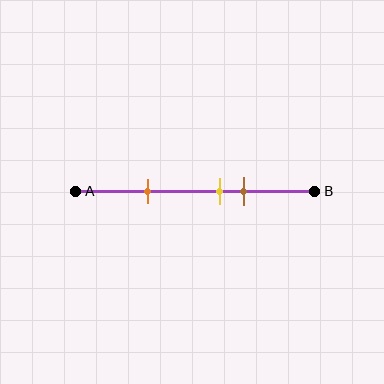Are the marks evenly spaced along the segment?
No, the marks are not evenly spaced.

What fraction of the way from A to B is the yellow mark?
The yellow mark is approximately 60% (0.6) of the way from A to B.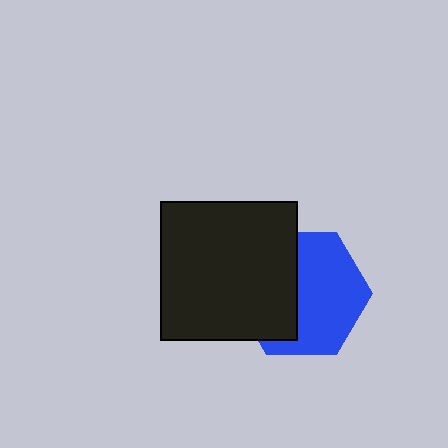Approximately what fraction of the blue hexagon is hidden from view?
Roughly 43% of the blue hexagon is hidden behind the black rectangle.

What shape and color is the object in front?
The object in front is a black rectangle.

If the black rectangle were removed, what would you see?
You would see the complete blue hexagon.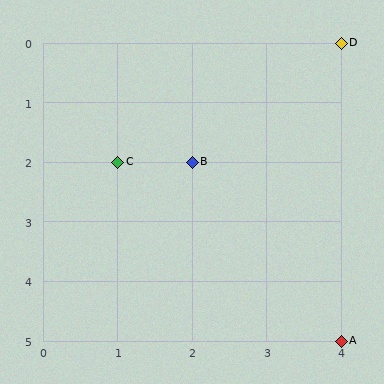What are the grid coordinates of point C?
Point C is at grid coordinates (1, 2).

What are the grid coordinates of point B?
Point B is at grid coordinates (2, 2).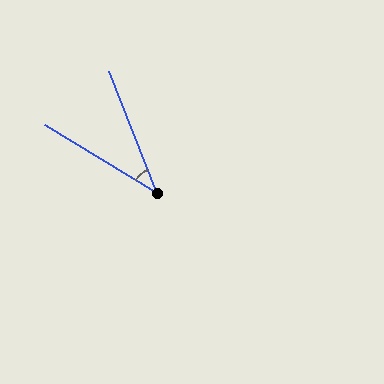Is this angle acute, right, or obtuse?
It is acute.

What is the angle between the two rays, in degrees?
Approximately 37 degrees.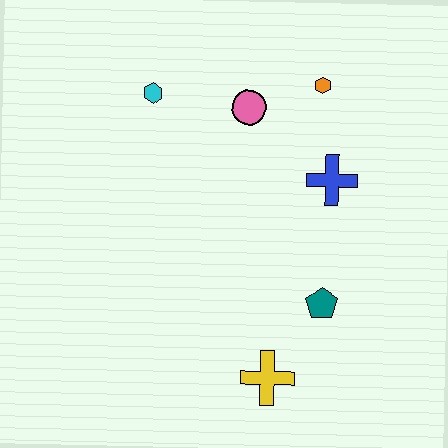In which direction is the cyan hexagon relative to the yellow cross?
The cyan hexagon is above the yellow cross.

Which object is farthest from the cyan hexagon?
The yellow cross is farthest from the cyan hexagon.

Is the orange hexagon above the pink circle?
Yes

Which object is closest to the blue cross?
The orange hexagon is closest to the blue cross.